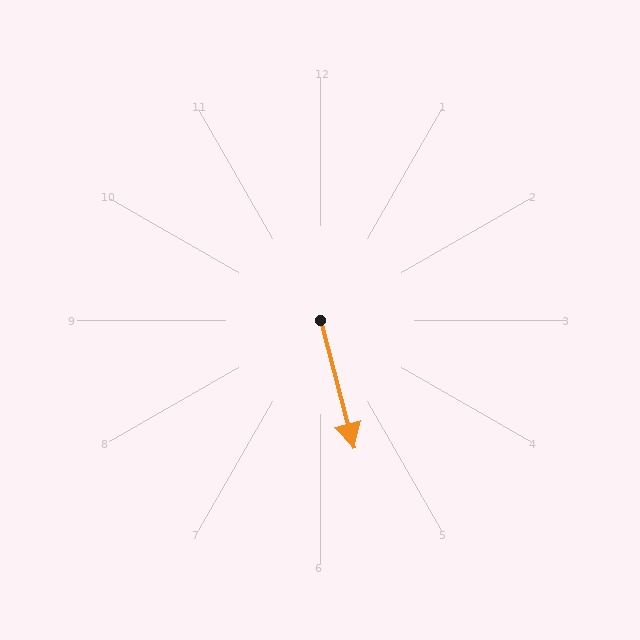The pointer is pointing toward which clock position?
Roughly 6 o'clock.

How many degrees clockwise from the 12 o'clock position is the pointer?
Approximately 165 degrees.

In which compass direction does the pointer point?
South.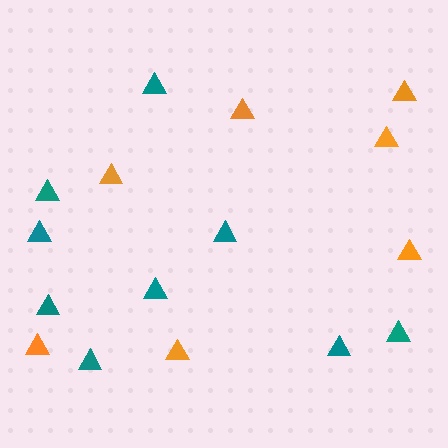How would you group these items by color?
There are 2 groups: one group of teal triangles (9) and one group of orange triangles (7).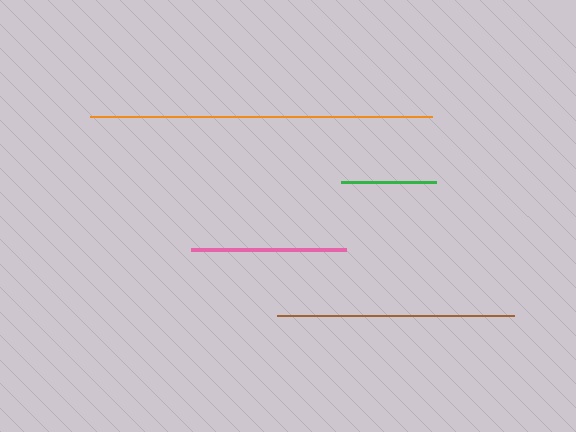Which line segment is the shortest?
The green line is the shortest at approximately 94 pixels.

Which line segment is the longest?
The orange line is the longest at approximately 343 pixels.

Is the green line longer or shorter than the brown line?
The brown line is longer than the green line.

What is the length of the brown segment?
The brown segment is approximately 237 pixels long.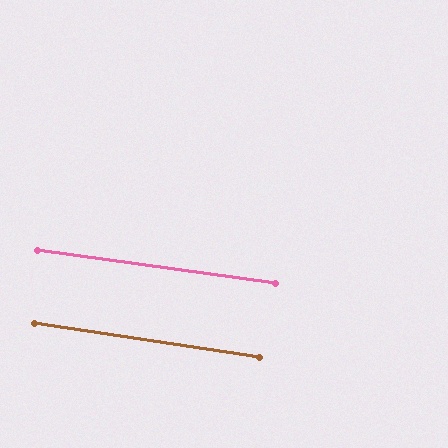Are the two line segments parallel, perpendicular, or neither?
Parallel — their directions differ by only 0.5°.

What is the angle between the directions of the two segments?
Approximately 0 degrees.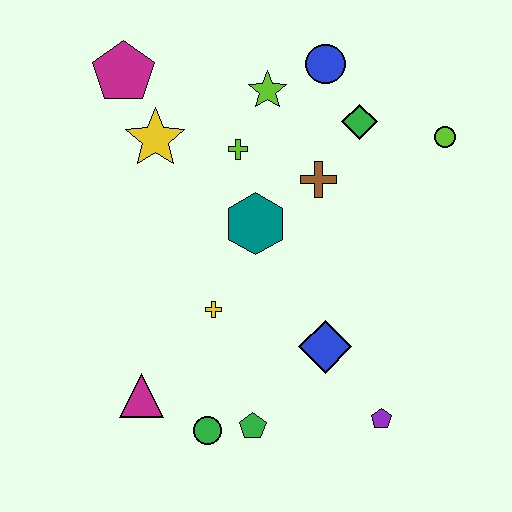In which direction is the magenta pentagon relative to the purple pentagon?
The magenta pentagon is above the purple pentagon.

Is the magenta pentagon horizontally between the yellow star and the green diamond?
No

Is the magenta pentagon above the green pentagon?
Yes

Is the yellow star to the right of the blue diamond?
No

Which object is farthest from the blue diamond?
The magenta pentagon is farthest from the blue diamond.